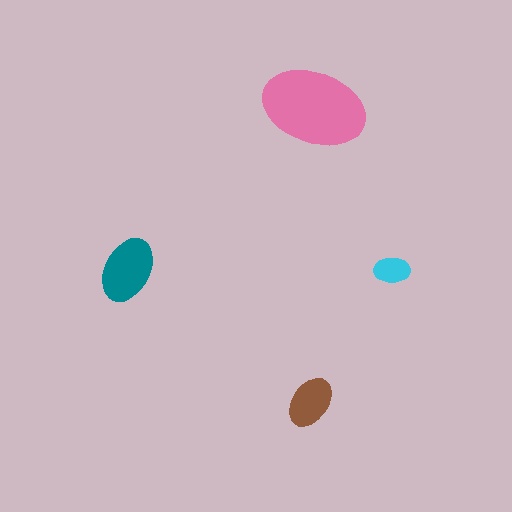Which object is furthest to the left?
The teal ellipse is leftmost.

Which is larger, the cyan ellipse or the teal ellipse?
The teal one.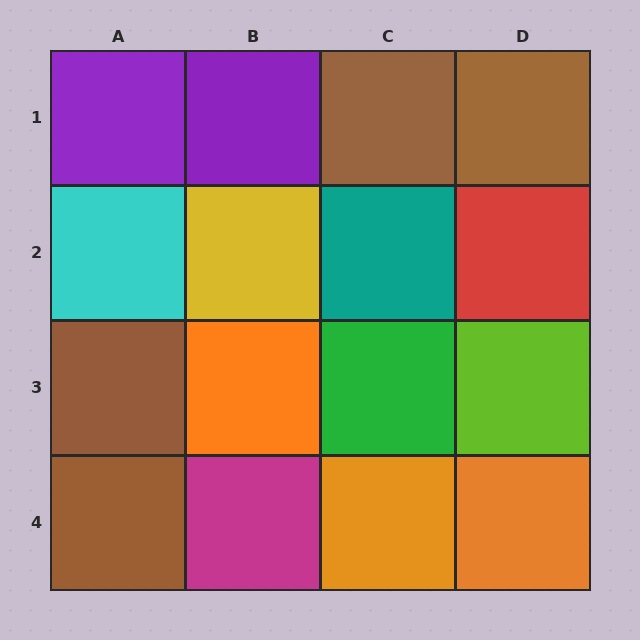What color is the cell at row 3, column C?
Green.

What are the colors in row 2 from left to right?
Cyan, yellow, teal, red.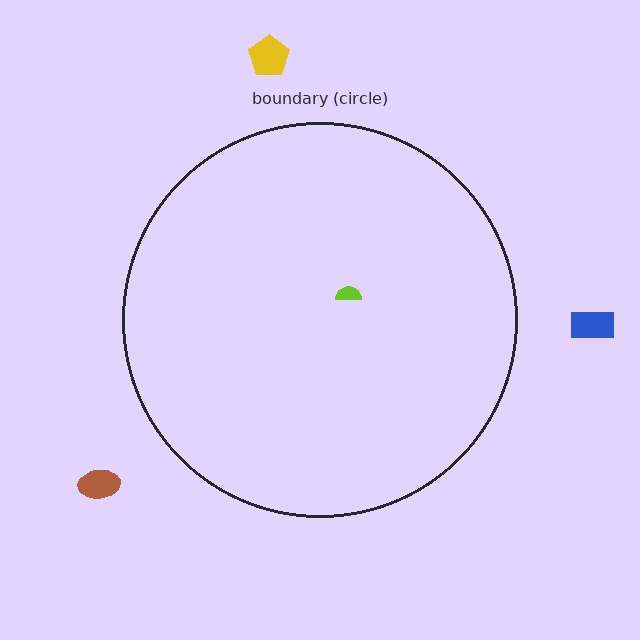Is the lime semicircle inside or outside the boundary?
Inside.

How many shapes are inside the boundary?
1 inside, 3 outside.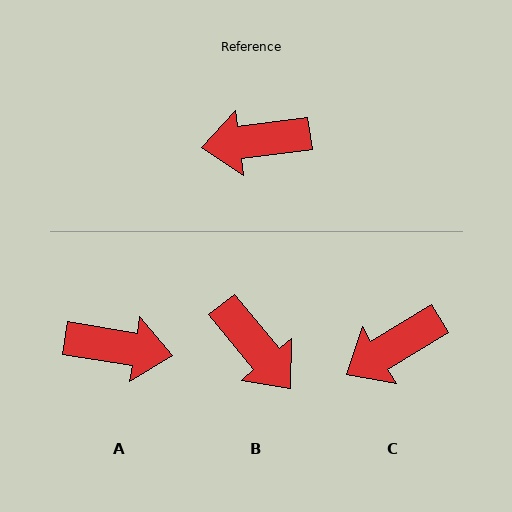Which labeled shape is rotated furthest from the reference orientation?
A, about 164 degrees away.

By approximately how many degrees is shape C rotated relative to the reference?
Approximately 24 degrees counter-clockwise.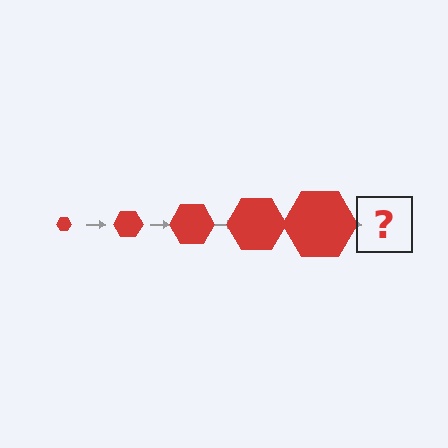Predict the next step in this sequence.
The next step is a red hexagon, larger than the previous one.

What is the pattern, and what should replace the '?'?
The pattern is that the hexagon gets progressively larger each step. The '?' should be a red hexagon, larger than the previous one.